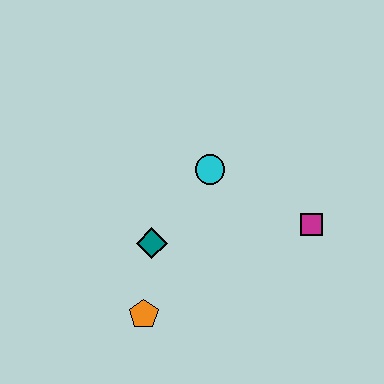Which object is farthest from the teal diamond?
The magenta square is farthest from the teal diamond.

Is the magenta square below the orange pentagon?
No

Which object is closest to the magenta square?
The cyan circle is closest to the magenta square.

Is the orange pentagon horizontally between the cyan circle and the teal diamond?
No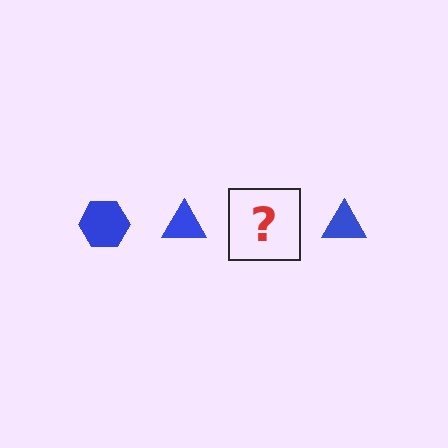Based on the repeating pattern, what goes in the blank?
The blank should be a blue hexagon.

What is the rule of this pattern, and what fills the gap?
The rule is that the pattern cycles through hexagon, triangle shapes in blue. The gap should be filled with a blue hexagon.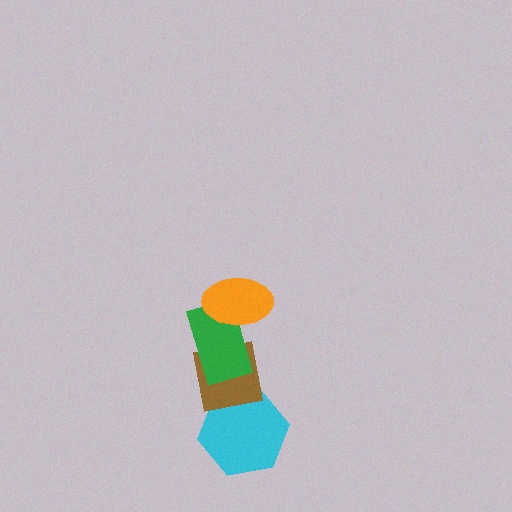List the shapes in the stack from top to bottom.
From top to bottom: the orange ellipse, the green rectangle, the brown square, the cyan hexagon.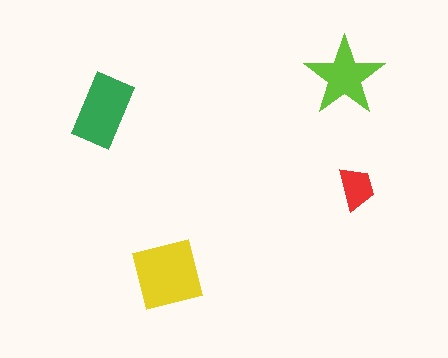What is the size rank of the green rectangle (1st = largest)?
2nd.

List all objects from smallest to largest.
The red trapezoid, the lime star, the green rectangle, the yellow square.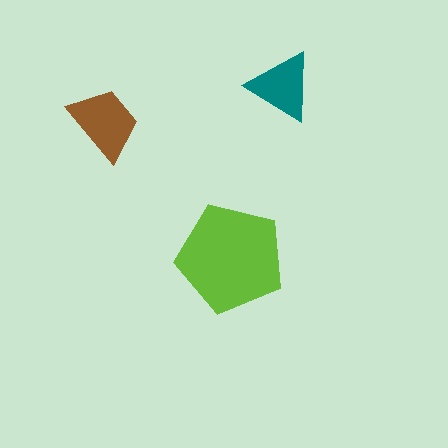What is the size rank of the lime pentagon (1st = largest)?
1st.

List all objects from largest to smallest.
The lime pentagon, the brown trapezoid, the teal triangle.